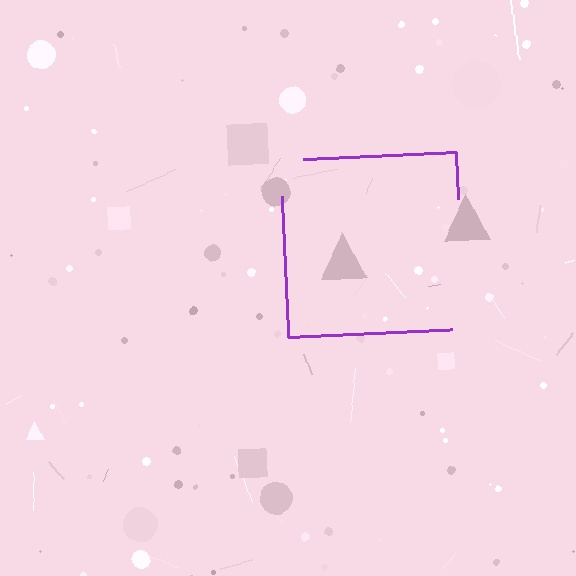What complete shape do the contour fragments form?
The contour fragments form a square.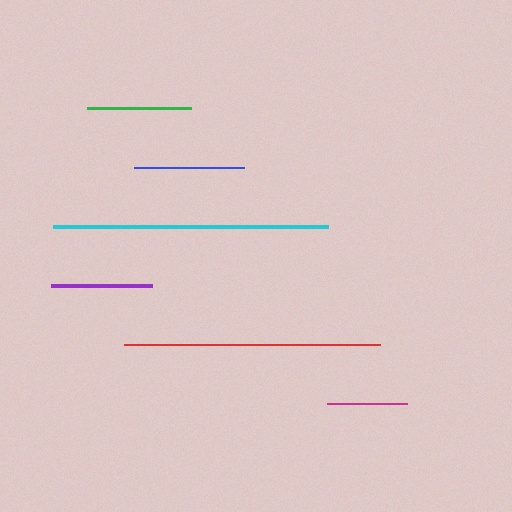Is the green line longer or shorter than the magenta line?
The green line is longer than the magenta line.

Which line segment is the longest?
The cyan line is the longest at approximately 275 pixels.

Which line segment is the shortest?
The magenta line is the shortest at approximately 80 pixels.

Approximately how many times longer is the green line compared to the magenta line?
The green line is approximately 1.3 times the length of the magenta line.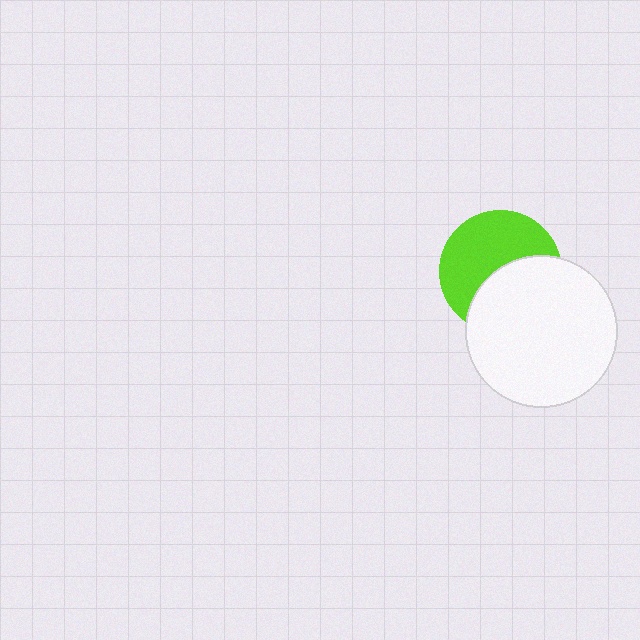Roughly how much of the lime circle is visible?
About half of it is visible (roughly 55%).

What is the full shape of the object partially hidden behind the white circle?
The partially hidden object is a lime circle.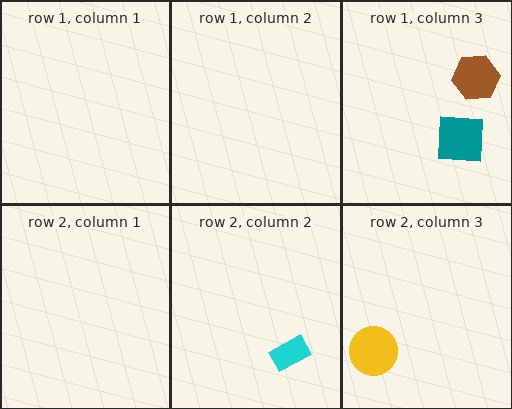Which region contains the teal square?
The row 1, column 3 region.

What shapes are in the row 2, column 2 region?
The cyan rectangle.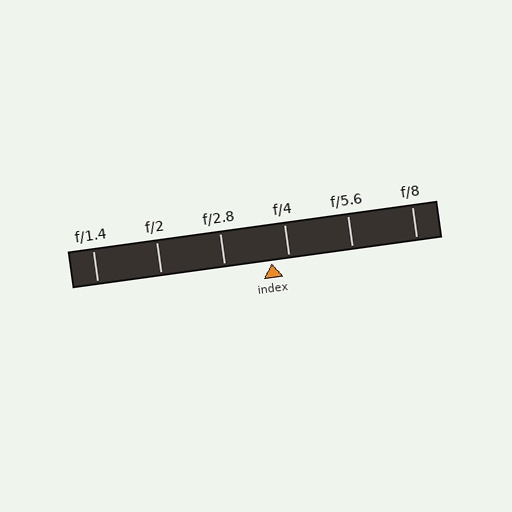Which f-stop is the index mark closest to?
The index mark is closest to f/4.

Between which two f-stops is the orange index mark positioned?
The index mark is between f/2.8 and f/4.